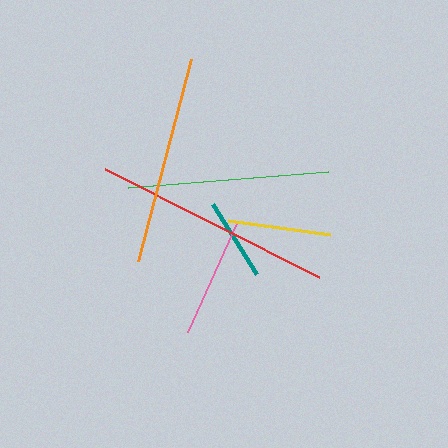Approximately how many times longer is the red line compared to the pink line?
The red line is approximately 2.0 times the length of the pink line.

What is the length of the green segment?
The green segment is approximately 201 pixels long.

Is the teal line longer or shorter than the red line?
The red line is longer than the teal line.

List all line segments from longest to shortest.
From longest to shortest: red, orange, green, pink, yellow, teal.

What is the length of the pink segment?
The pink segment is approximately 122 pixels long.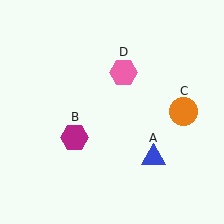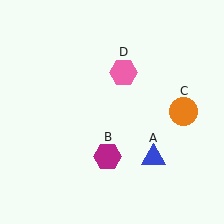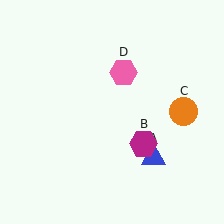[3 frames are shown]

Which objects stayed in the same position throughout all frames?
Blue triangle (object A) and orange circle (object C) and pink hexagon (object D) remained stationary.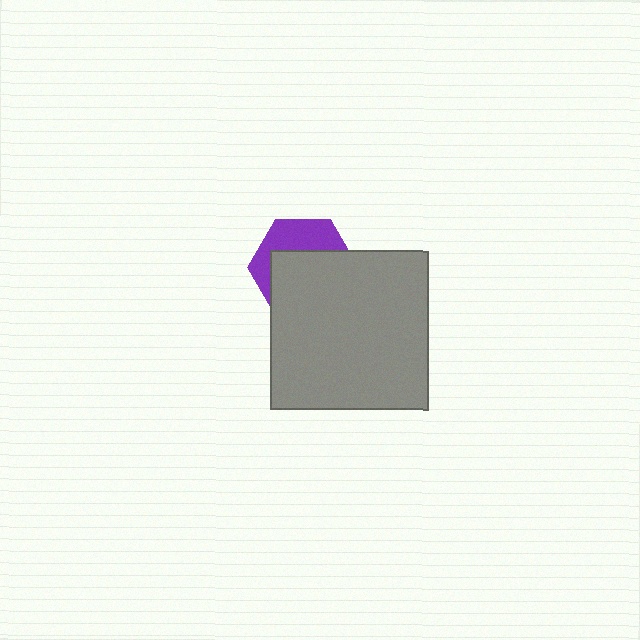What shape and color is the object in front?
The object in front is a gray rectangle.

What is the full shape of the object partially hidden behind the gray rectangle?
The partially hidden object is a purple hexagon.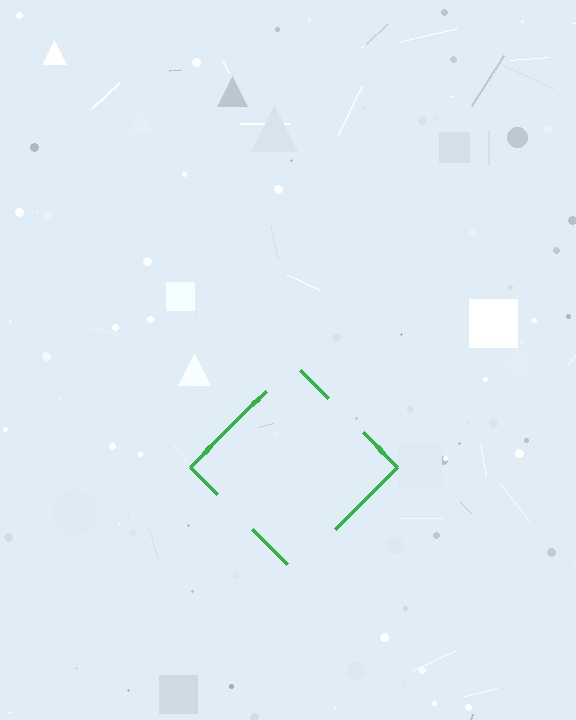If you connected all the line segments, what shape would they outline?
They would outline a diamond.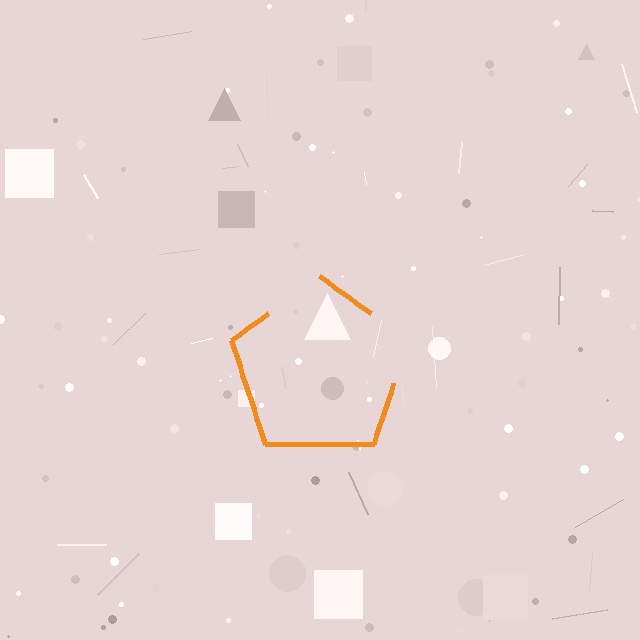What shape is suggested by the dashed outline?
The dashed outline suggests a pentagon.